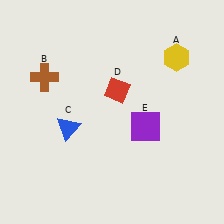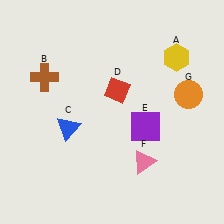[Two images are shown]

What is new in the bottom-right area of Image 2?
A pink triangle (F) was added in the bottom-right area of Image 2.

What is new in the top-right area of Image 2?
An orange circle (G) was added in the top-right area of Image 2.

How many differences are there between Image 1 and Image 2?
There are 2 differences between the two images.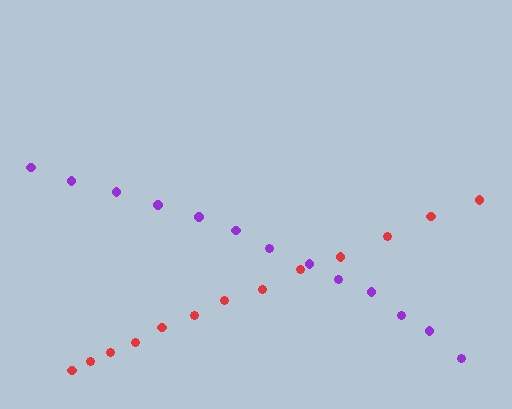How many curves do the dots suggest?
There are 2 distinct paths.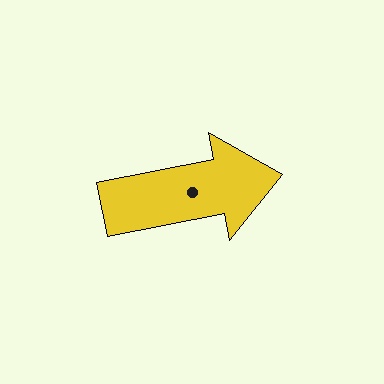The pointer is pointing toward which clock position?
Roughly 3 o'clock.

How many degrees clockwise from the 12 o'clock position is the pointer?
Approximately 79 degrees.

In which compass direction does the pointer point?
East.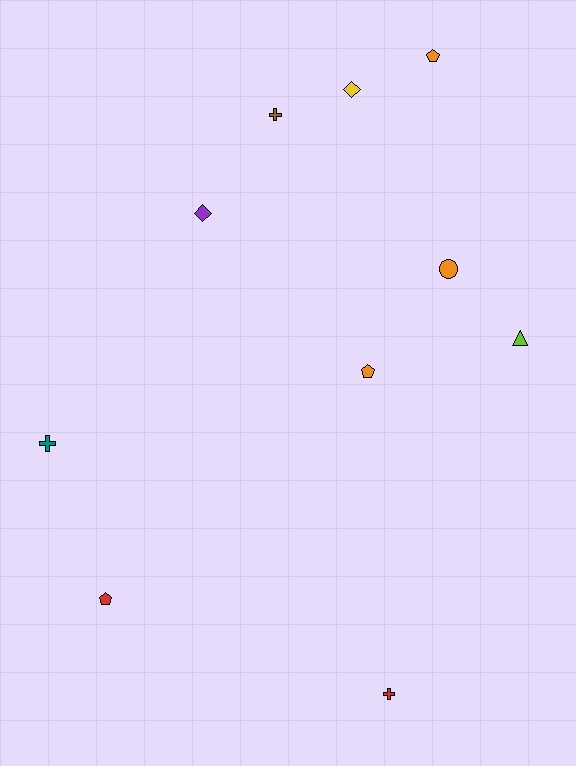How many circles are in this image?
There is 1 circle.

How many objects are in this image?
There are 10 objects.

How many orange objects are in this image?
There are 3 orange objects.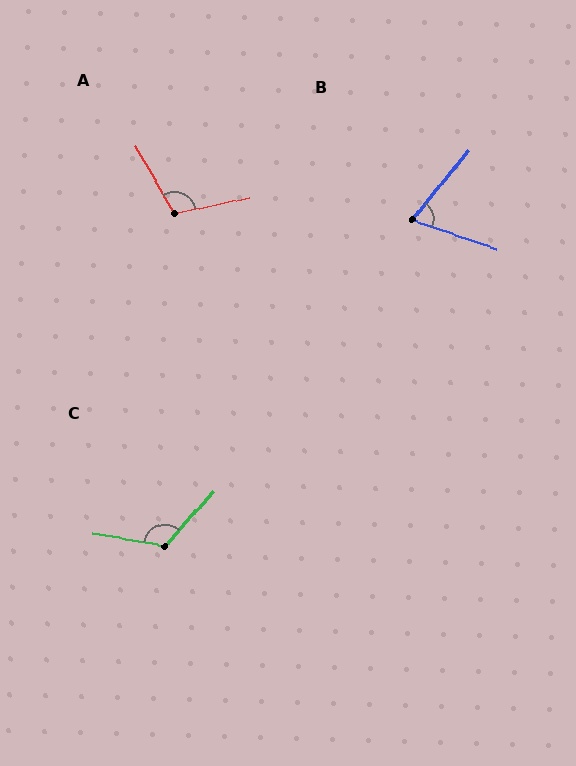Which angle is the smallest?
B, at approximately 69 degrees.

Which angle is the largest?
C, at approximately 121 degrees.